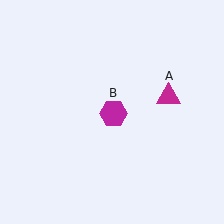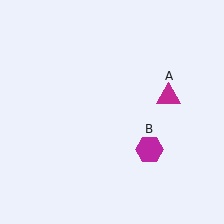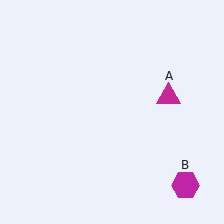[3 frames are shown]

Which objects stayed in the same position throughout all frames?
Magenta triangle (object A) remained stationary.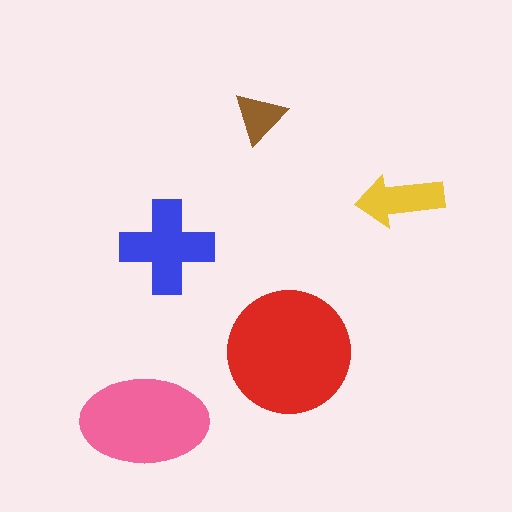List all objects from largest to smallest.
The red circle, the pink ellipse, the blue cross, the yellow arrow, the brown triangle.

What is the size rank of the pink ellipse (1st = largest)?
2nd.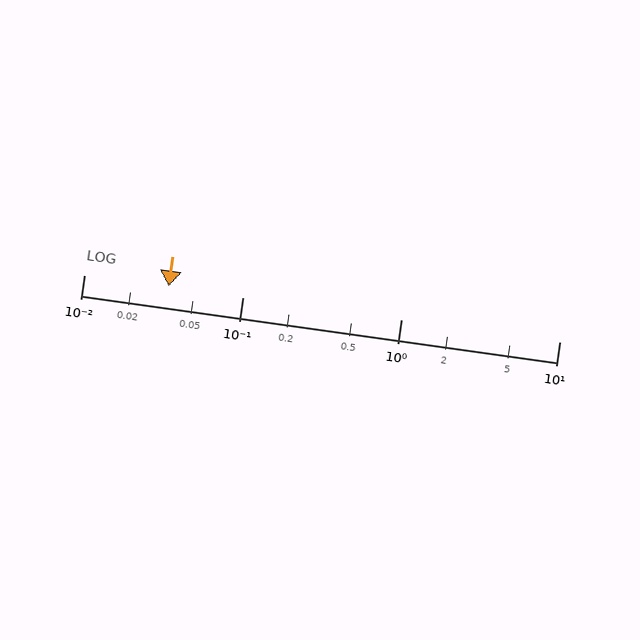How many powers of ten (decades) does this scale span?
The scale spans 3 decades, from 0.01 to 10.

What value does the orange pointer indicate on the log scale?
The pointer indicates approximately 0.034.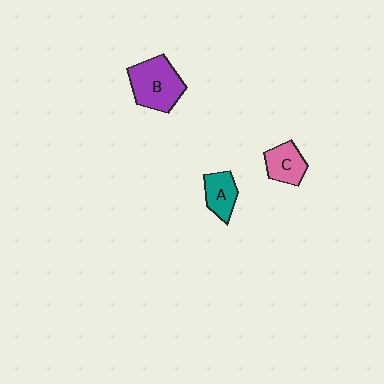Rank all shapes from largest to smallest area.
From largest to smallest: B (purple), C (pink), A (teal).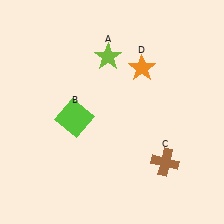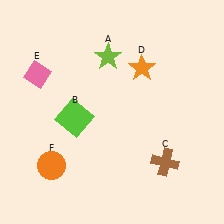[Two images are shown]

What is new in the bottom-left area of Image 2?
An orange circle (F) was added in the bottom-left area of Image 2.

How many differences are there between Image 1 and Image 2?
There are 2 differences between the two images.